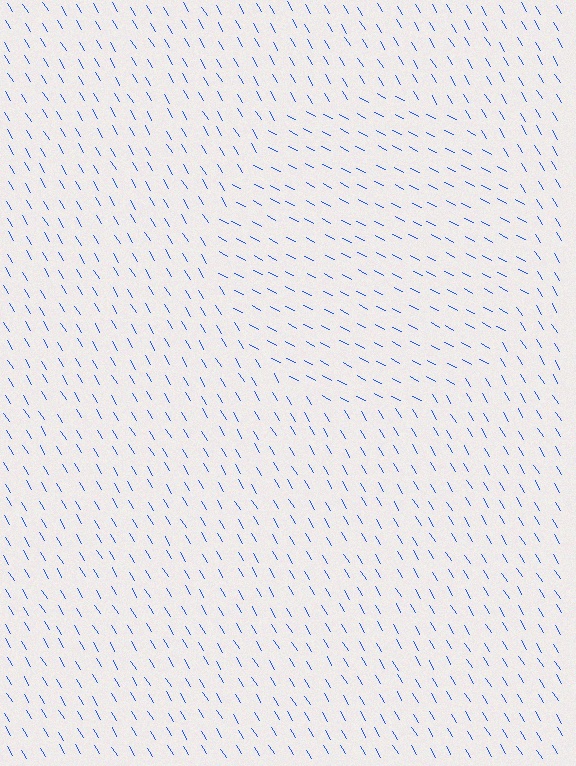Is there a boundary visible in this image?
Yes, there is a texture boundary formed by a change in line orientation.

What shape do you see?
I see a circle.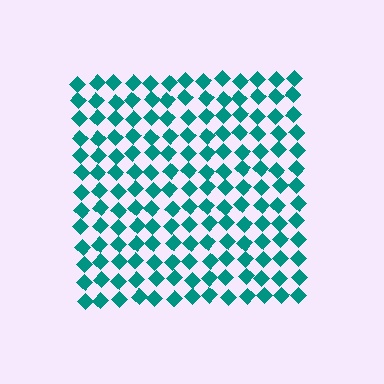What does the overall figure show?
The overall figure shows a square.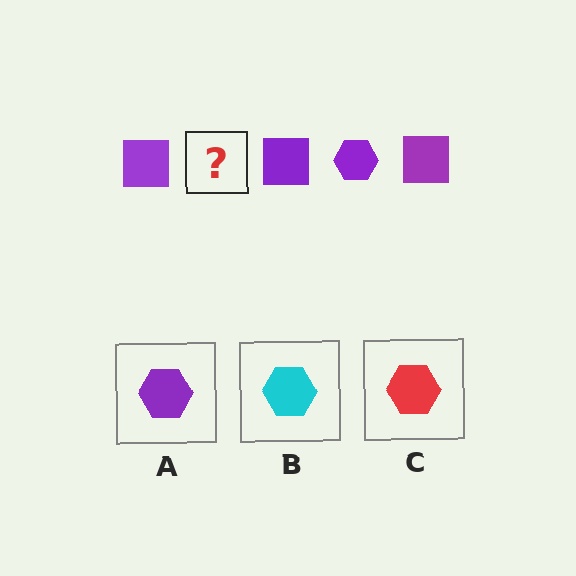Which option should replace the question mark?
Option A.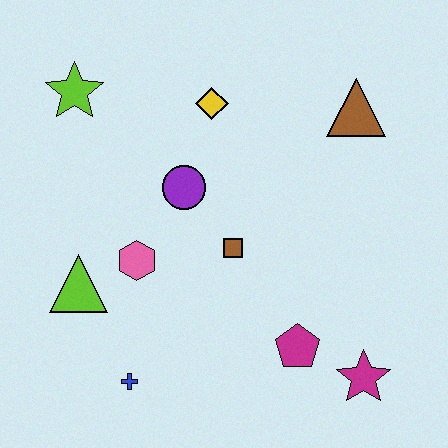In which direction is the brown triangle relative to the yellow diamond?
The brown triangle is to the right of the yellow diamond.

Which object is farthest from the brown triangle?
The blue cross is farthest from the brown triangle.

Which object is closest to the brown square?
The purple circle is closest to the brown square.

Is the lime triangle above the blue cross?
Yes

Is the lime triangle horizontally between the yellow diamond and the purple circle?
No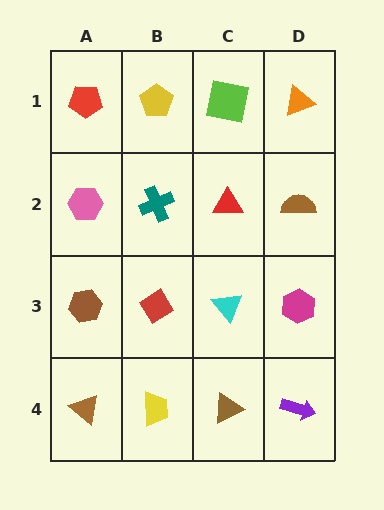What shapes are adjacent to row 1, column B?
A teal cross (row 2, column B), a red pentagon (row 1, column A), a lime square (row 1, column C).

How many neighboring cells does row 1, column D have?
2.